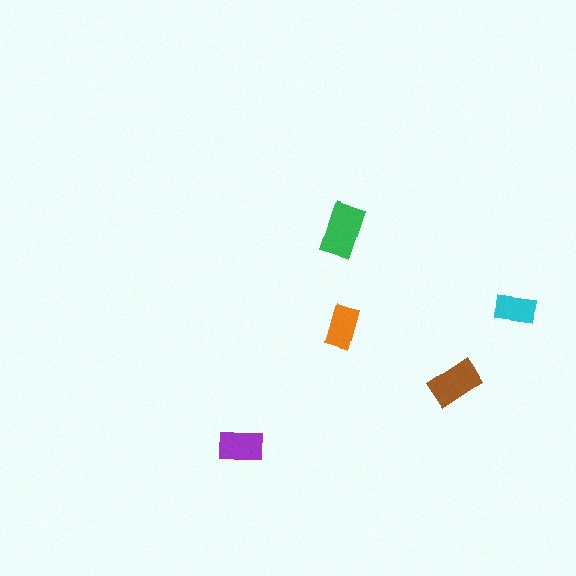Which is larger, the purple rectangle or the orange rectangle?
The purple one.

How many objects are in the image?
There are 5 objects in the image.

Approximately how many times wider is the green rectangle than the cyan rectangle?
About 1.5 times wider.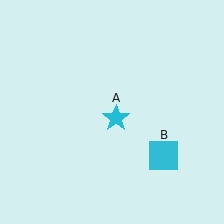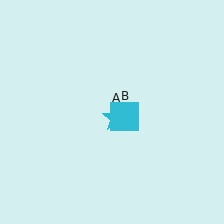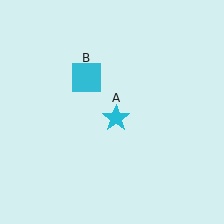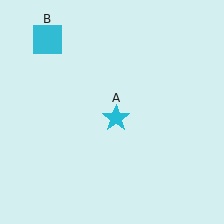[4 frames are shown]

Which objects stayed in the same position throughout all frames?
Cyan star (object A) remained stationary.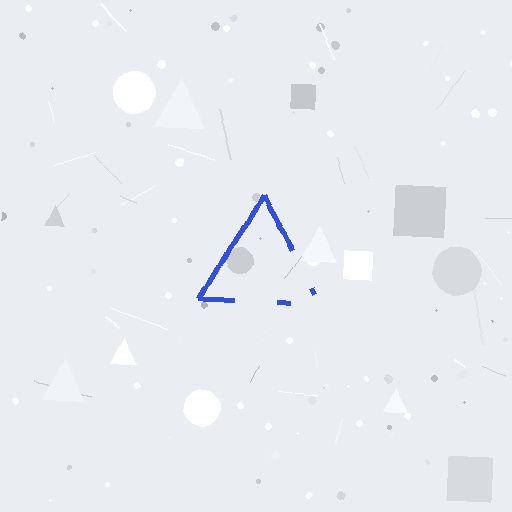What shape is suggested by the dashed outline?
The dashed outline suggests a triangle.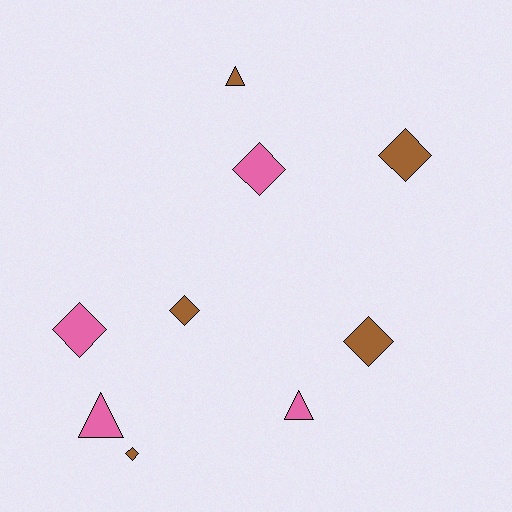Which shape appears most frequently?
Diamond, with 6 objects.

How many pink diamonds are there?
There are 2 pink diamonds.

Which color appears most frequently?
Brown, with 5 objects.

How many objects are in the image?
There are 9 objects.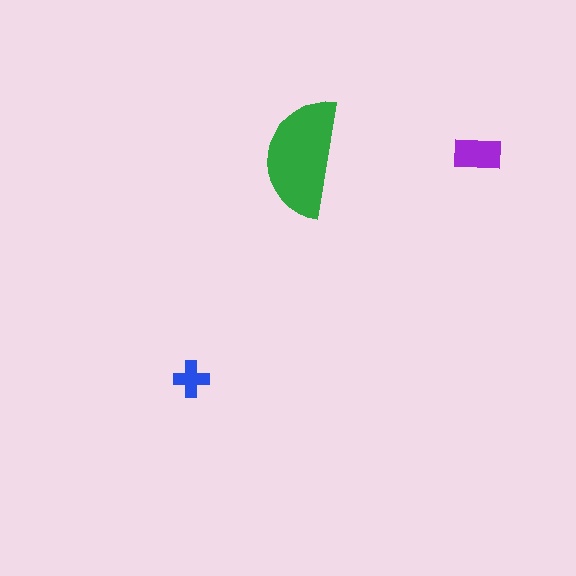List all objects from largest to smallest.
The green semicircle, the purple rectangle, the blue cross.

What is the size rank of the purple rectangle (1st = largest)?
2nd.